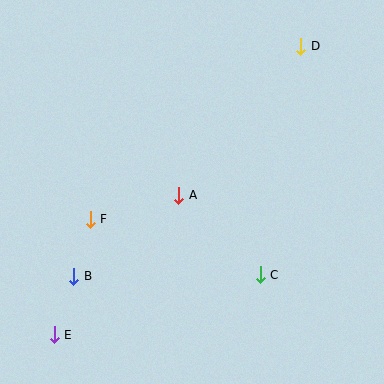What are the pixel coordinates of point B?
Point B is at (74, 276).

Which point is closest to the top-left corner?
Point F is closest to the top-left corner.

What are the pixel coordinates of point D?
Point D is at (301, 46).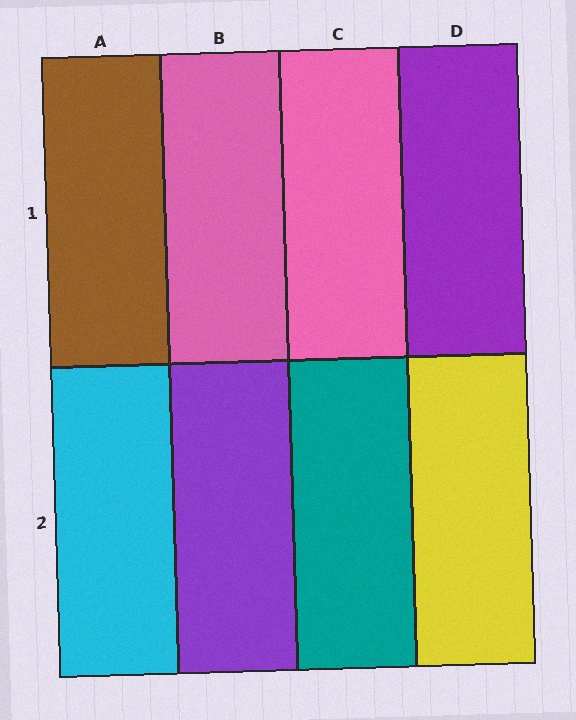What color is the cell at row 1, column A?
Brown.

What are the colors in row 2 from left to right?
Cyan, purple, teal, yellow.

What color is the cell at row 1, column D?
Purple.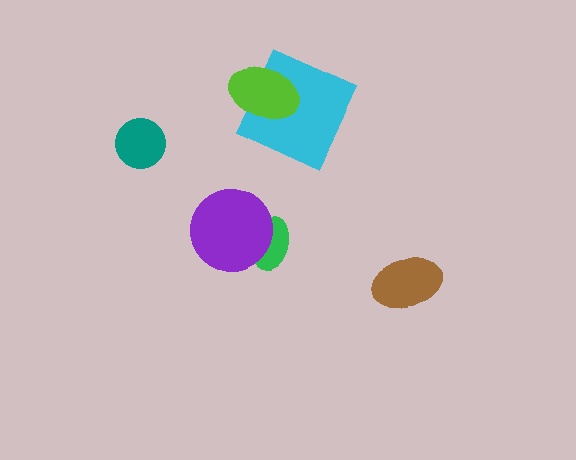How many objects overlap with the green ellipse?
1 object overlaps with the green ellipse.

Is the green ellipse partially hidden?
Yes, it is partially covered by another shape.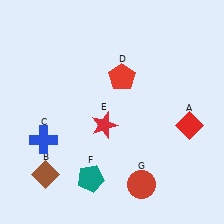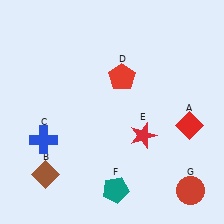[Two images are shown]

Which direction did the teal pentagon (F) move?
The teal pentagon (F) moved right.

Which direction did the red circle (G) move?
The red circle (G) moved right.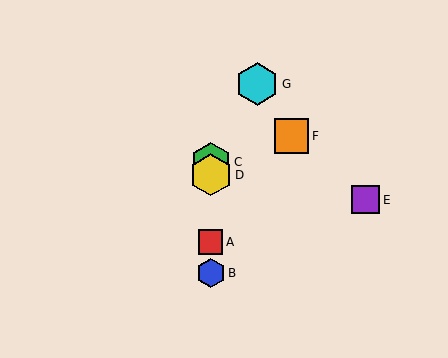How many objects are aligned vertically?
4 objects (A, B, C, D) are aligned vertically.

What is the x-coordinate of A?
Object A is at x≈211.